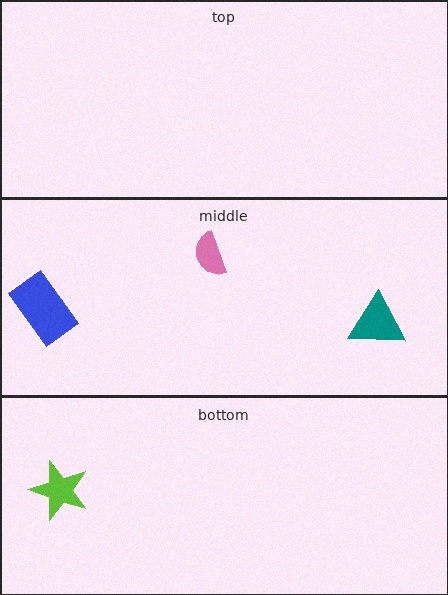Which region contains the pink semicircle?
The middle region.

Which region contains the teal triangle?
The middle region.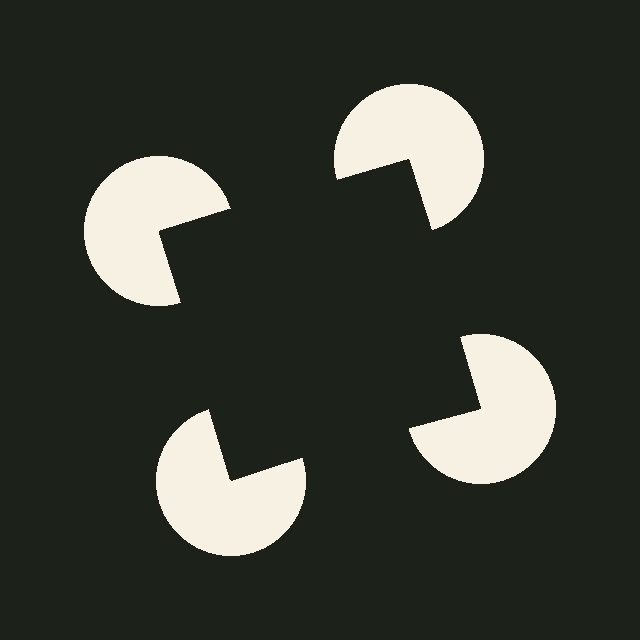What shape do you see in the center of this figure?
An illusory square — its edges are inferred from the aligned wedge cuts in the pac-man discs, not physically drawn.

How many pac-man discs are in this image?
There are 4 — one at each vertex of the illusory square.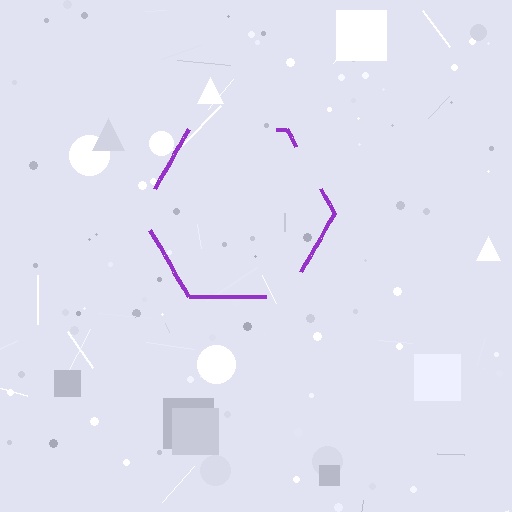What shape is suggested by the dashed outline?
The dashed outline suggests a hexagon.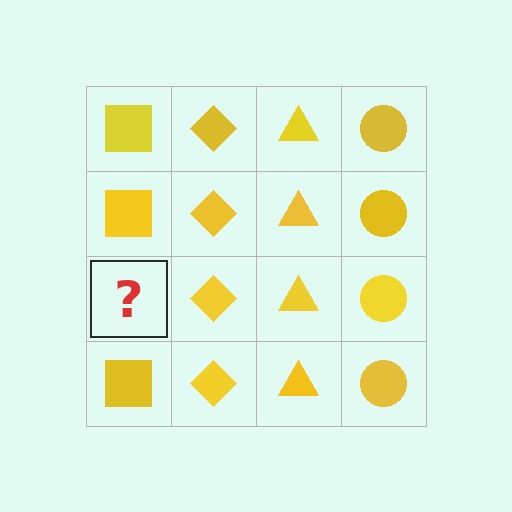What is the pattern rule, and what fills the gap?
The rule is that each column has a consistent shape. The gap should be filled with a yellow square.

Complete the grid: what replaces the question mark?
The question mark should be replaced with a yellow square.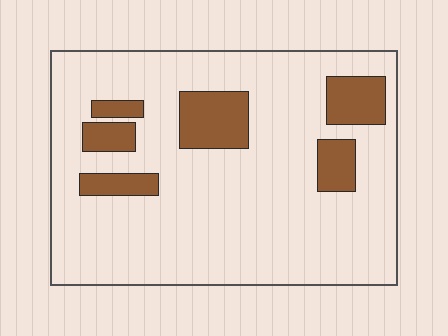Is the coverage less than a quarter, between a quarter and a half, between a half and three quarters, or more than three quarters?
Less than a quarter.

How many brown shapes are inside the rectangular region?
6.